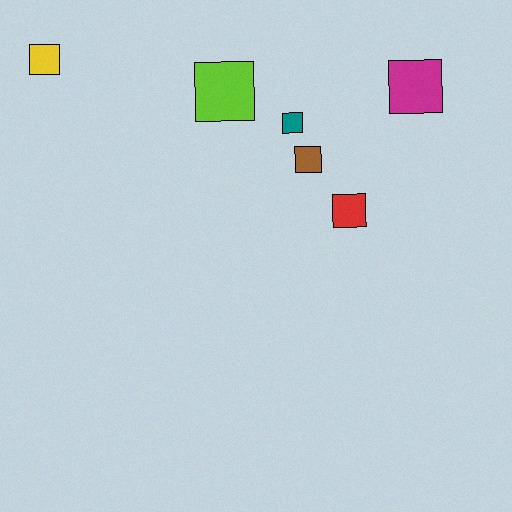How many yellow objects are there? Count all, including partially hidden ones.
There is 1 yellow object.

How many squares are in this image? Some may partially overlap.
There are 6 squares.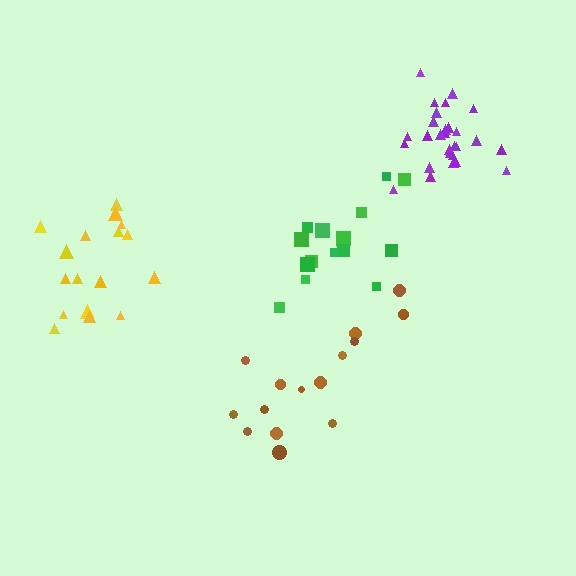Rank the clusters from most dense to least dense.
purple, yellow, green, brown.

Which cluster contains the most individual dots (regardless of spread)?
Purple (28).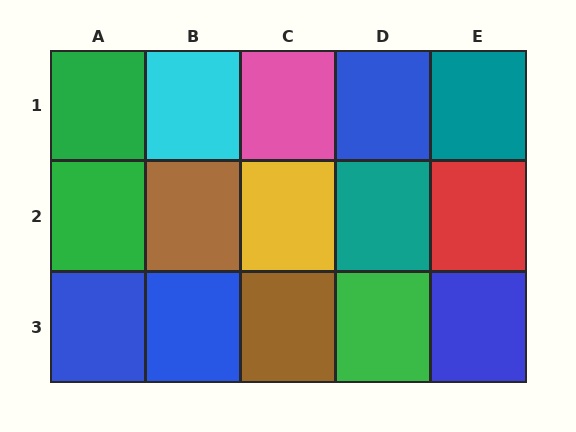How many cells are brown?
2 cells are brown.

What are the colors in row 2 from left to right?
Green, brown, yellow, teal, red.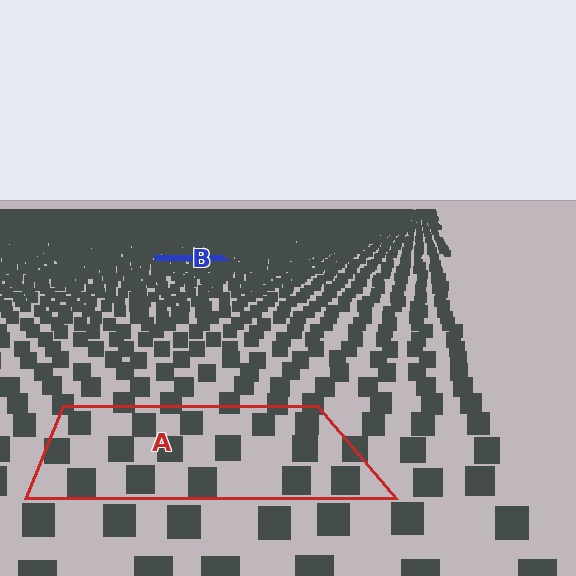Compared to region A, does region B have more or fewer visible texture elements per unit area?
Region B has more texture elements per unit area — they are packed more densely because it is farther away.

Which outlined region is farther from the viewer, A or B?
Region B is farther from the viewer — the texture elements inside it appear smaller and more densely packed.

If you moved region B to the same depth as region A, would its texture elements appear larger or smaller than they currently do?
They would appear larger. At a closer depth, the same texture elements are projected at a bigger on-screen size.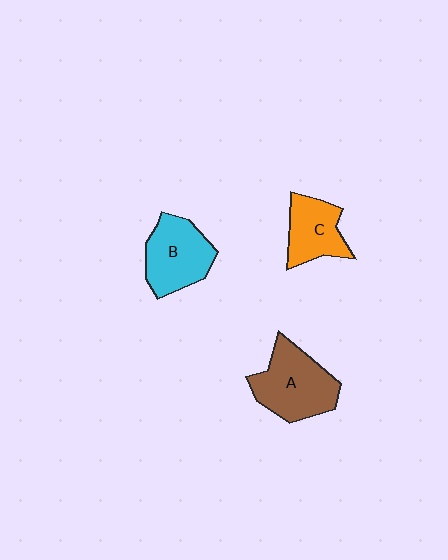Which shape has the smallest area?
Shape C (orange).